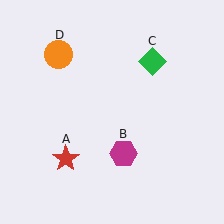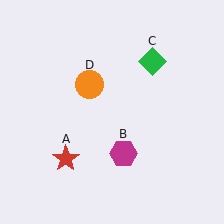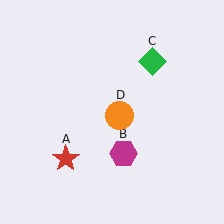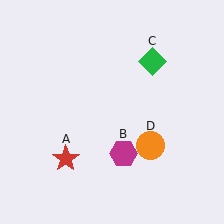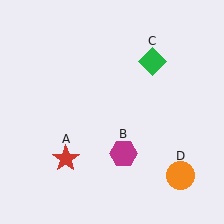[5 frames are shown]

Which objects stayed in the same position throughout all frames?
Red star (object A) and magenta hexagon (object B) and green diamond (object C) remained stationary.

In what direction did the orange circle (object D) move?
The orange circle (object D) moved down and to the right.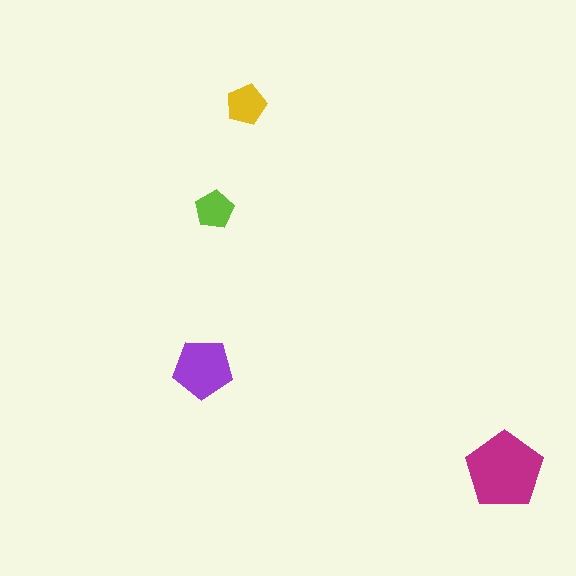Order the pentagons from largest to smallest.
the magenta one, the purple one, the yellow one, the lime one.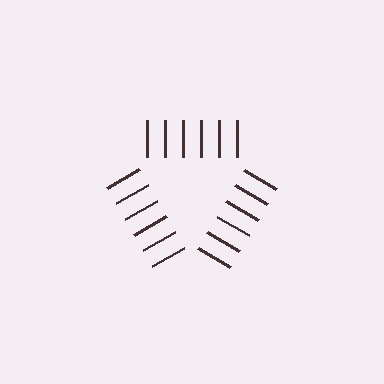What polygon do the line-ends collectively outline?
An illusory triangle — the line segments terminate on its edges but no continuous stroke is drawn.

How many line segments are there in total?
18 — 6 along each of the 3 edges.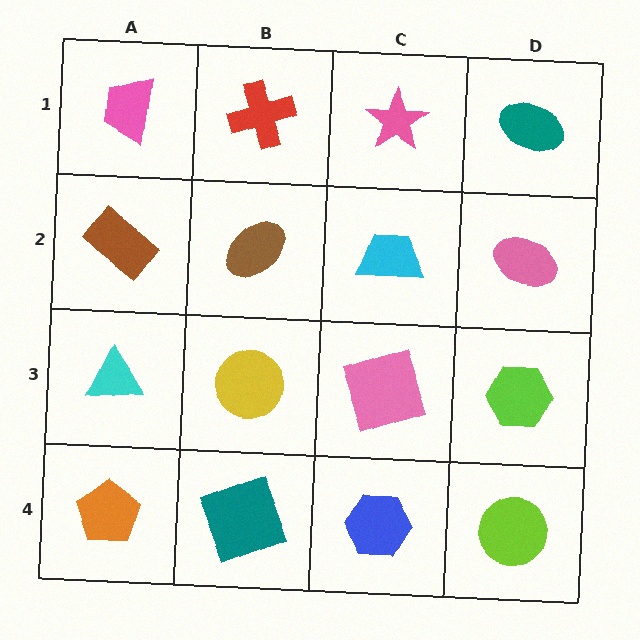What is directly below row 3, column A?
An orange pentagon.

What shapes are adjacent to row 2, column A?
A pink trapezoid (row 1, column A), a cyan triangle (row 3, column A), a brown ellipse (row 2, column B).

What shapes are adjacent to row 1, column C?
A cyan trapezoid (row 2, column C), a red cross (row 1, column B), a teal ellipse (row 1, column D).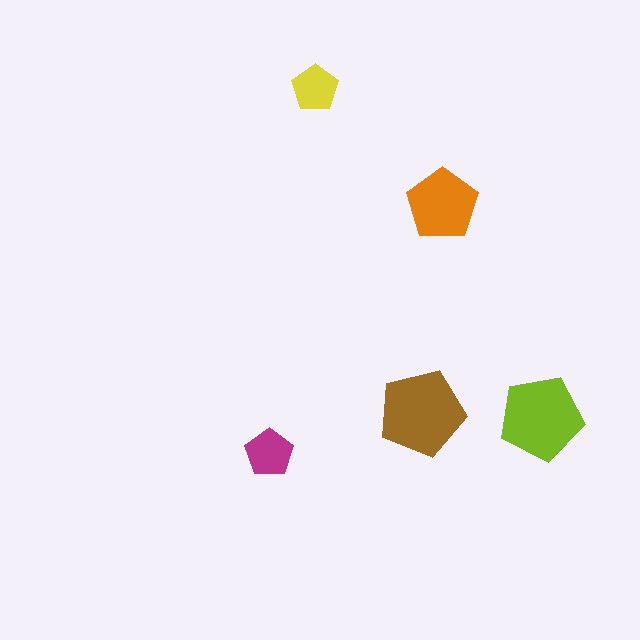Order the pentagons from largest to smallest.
the brown one, the lime one, the orange one, the magenta one, the yellow one.